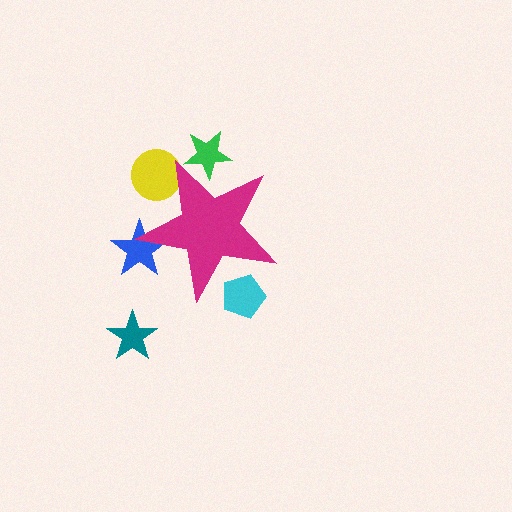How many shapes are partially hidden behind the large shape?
4 shapes are partially hidden.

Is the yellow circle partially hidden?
Yes, the yellow circle is partially hidden behind the magenta star.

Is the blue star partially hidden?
Yes, the blue star is partially hidden behind the magenta star.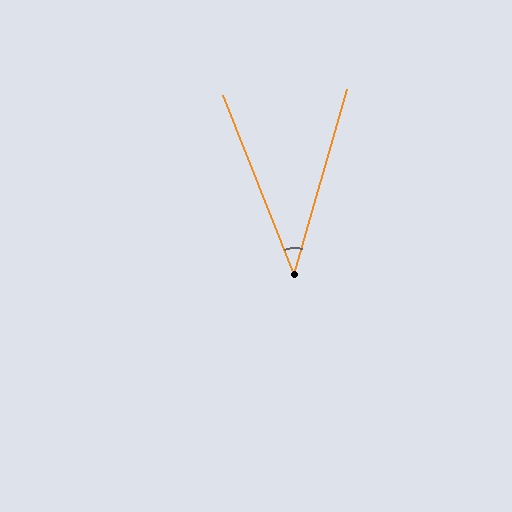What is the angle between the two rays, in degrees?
Approximately 38 degrees.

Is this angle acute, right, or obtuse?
It is acute.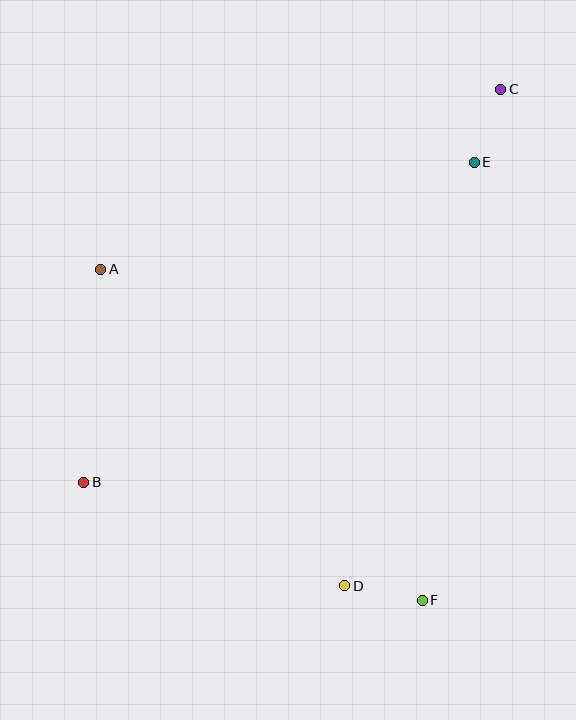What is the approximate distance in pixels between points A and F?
The distance between A and F is approximately 462 pixels.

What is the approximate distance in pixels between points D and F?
The distance between D and F is approximately 79 pixels.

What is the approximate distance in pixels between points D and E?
The distance between D and E is approximately 443 pixels.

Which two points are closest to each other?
Points C and E are closest to each other.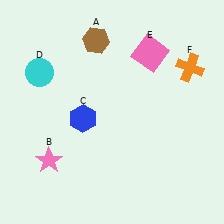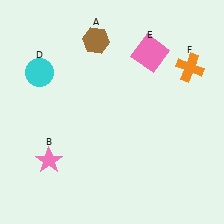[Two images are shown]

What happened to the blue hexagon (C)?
The blue hexagon (C) was removed in Image 2. It was in the bottom-left area of Image 1.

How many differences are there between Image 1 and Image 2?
There is 1 difference between the two images.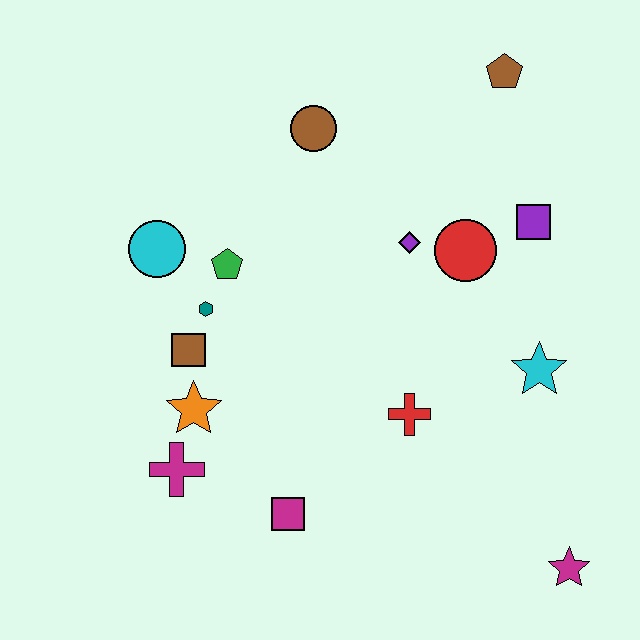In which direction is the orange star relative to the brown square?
The orange star is below the brown square.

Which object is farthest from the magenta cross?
The brown pentagon is farthest from the magenta cross.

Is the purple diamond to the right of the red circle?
No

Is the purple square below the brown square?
No